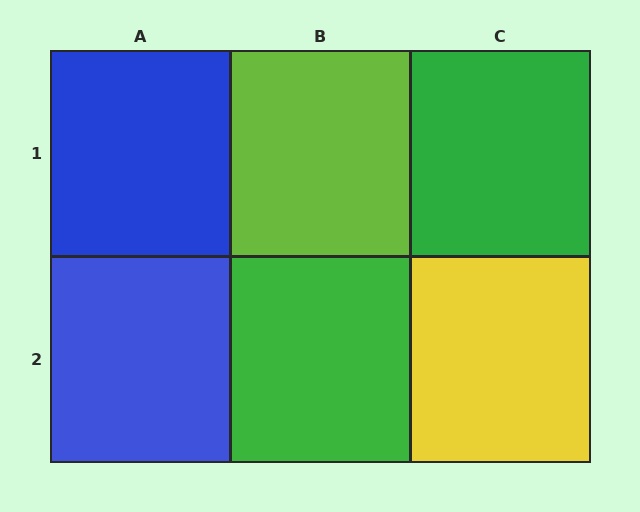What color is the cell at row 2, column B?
Green.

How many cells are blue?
2 cells are blue.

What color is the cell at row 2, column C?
Yellow.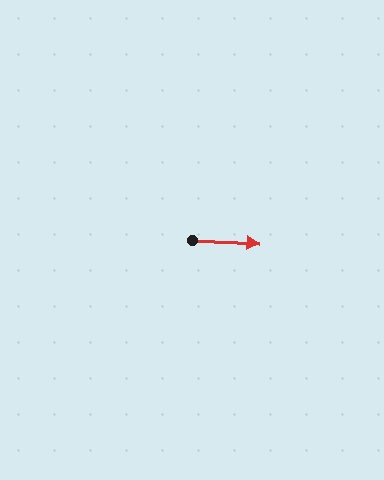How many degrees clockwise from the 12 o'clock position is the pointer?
Approximately 93 degrees.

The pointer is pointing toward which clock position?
Roughly 3 o'clock.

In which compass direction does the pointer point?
East.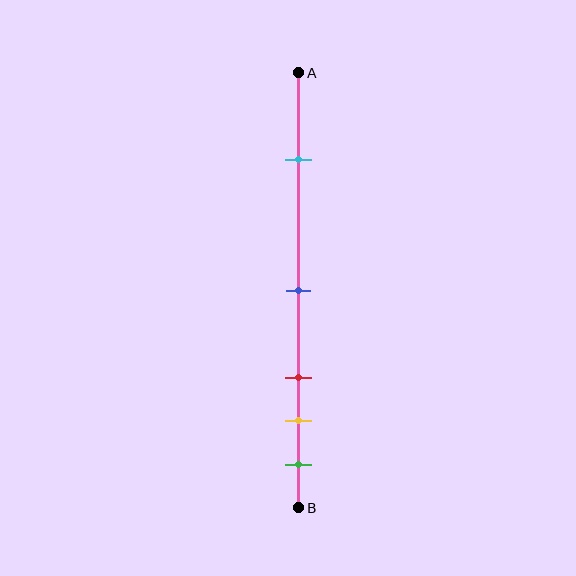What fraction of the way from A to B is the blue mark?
The blue mark is approximately 50% (0.5) of the way from A to B.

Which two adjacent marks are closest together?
The yellow and green marks are the closest adjacent pair.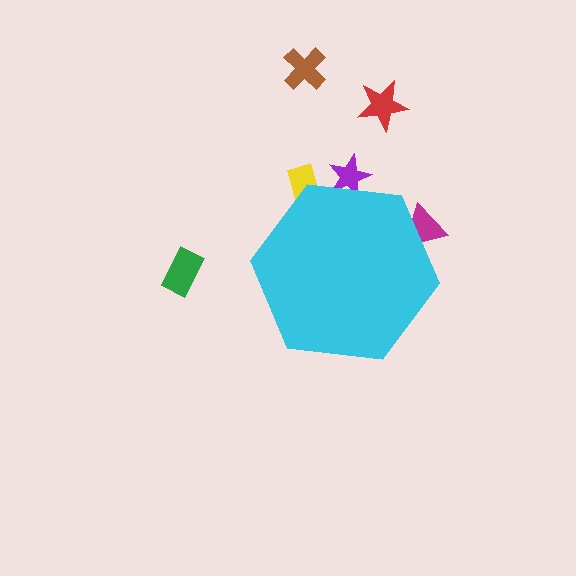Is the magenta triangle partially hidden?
Yes, the magenta triangle is partially hidden behind the cyan hexagon.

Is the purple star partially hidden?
Yes, the purple star is partially hidden behind the cyan hexagon.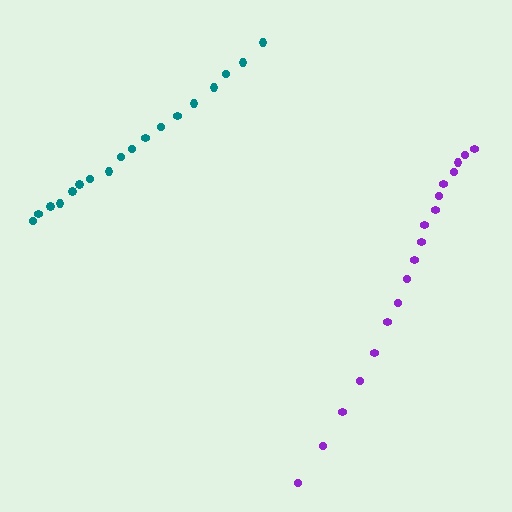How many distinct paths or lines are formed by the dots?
There are 2 distinct paths.